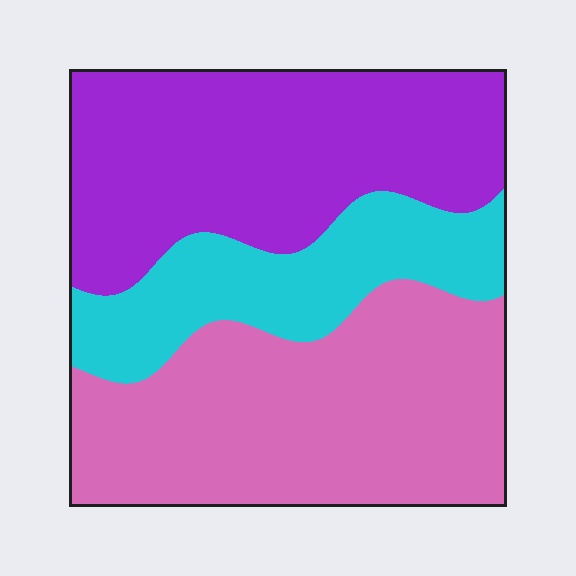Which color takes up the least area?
Cyan, at roughly 20%.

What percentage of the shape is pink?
Pink covers about 40% of the shape.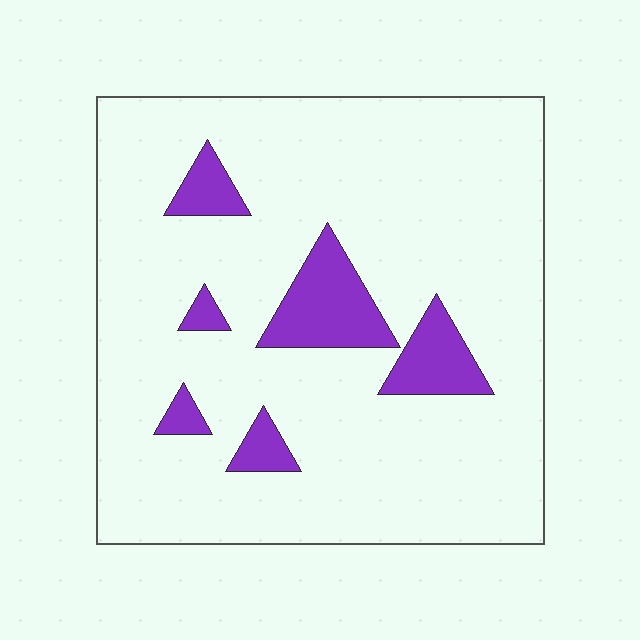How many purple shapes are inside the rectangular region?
6.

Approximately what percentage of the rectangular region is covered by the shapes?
Approximately 10%.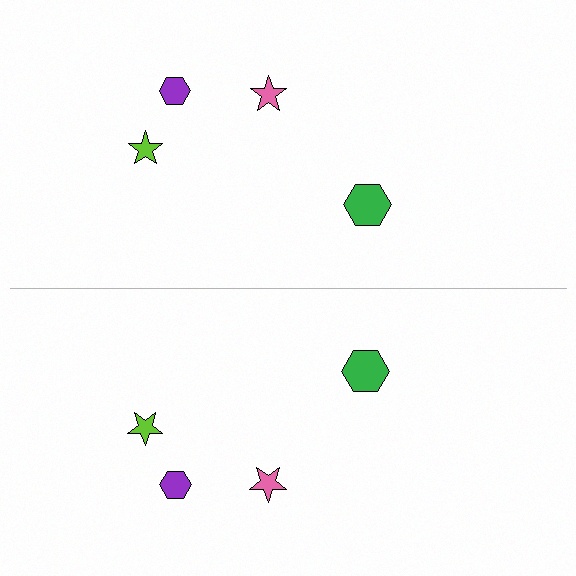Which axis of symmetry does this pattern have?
The pattern has a horizontal axis of symmetry running through the center of the image.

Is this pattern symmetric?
Yes, this pattern has bilateral (reflection) symmetry.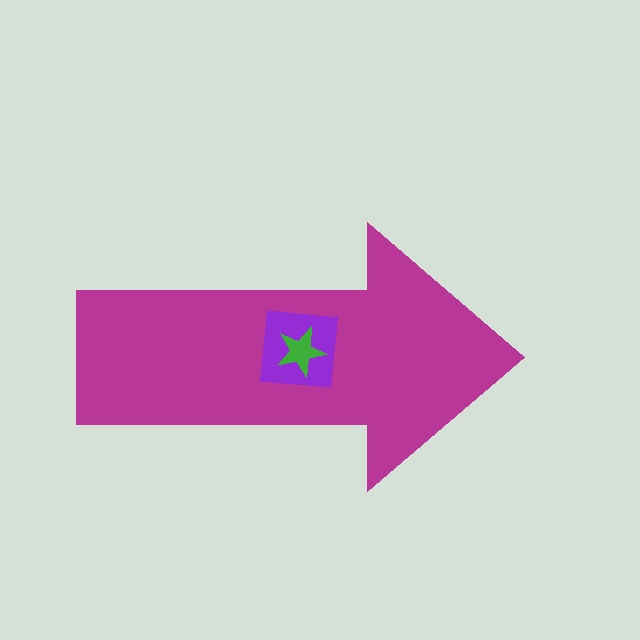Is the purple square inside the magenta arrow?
Yes.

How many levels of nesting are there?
3.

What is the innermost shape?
The green star.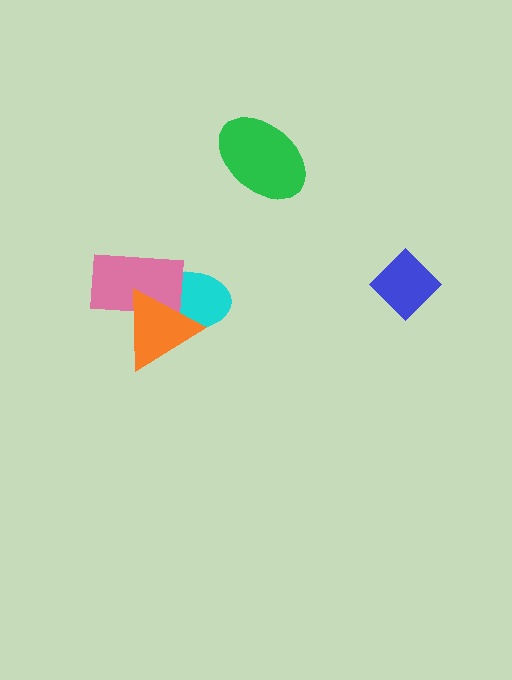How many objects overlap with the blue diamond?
0 objects overlap with the blue diamond.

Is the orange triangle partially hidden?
No, no other shape covers it.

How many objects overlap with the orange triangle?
2 objects overlap with the orange triangle.